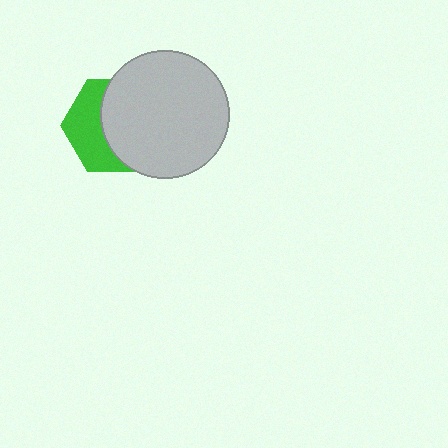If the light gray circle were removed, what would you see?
You would see the complete green hexagon.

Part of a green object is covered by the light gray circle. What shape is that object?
It is a hexagon.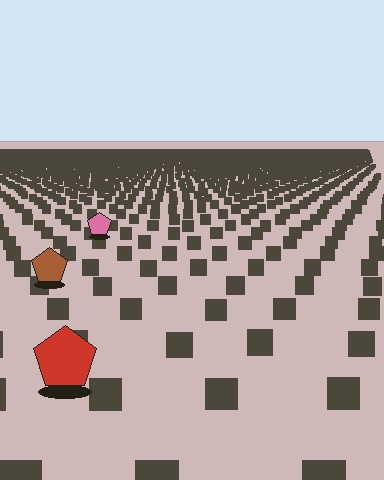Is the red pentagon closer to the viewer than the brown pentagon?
Yes. The red pentagon is closer — you can tell from the texture gradient: the ground texture is coarser near it.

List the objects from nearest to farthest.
From nearest to farthest: the red pentagon, the brown pentagon, the pink pentagon.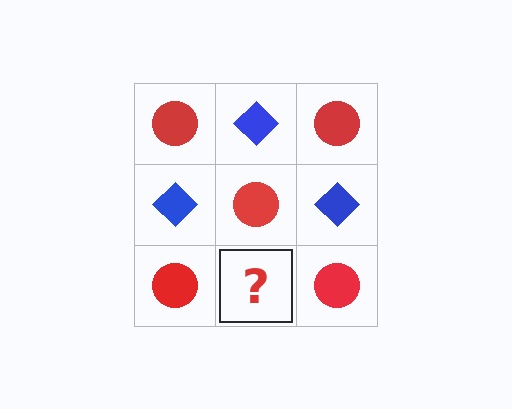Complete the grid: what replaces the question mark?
The question mark should be replaced with a blue diamond.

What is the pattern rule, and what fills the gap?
The rule is that it alternates red circle and blue diamond in a checkerboard pattern. The gap should be filled with a blue diamond.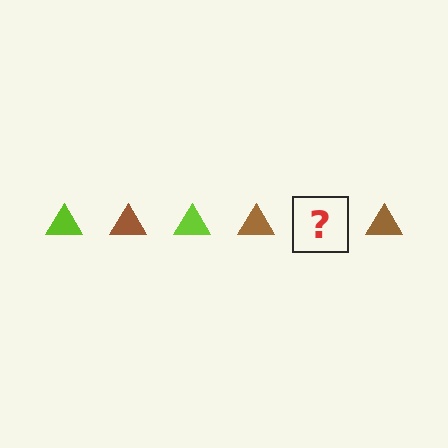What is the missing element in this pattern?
The missing element is a lime triangle.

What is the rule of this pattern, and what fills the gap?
The rule is that the pattern cycles through lime, brown triangles. The gap should be filled with a lime triangle.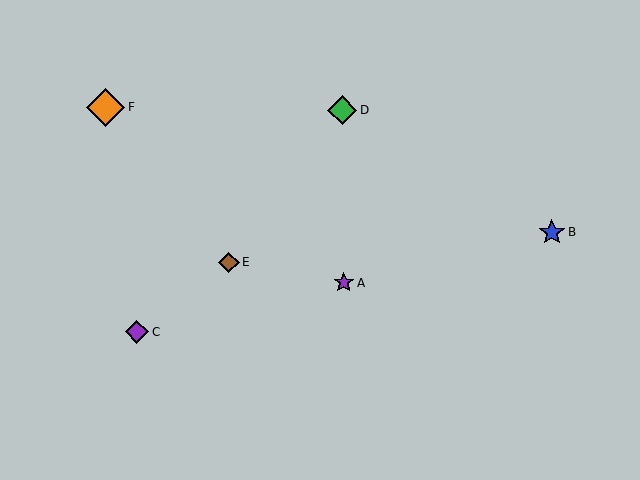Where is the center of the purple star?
The center of the purple star is at (344, 283).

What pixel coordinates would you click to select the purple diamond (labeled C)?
Click at (137, 332) to select the purple diamond C.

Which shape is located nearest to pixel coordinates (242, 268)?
The brown diamond (labeled E) at (229, 262) is nearest to that location.